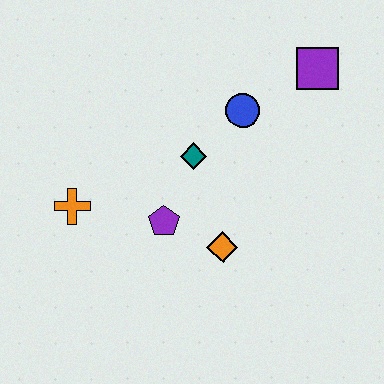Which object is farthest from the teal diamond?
The purple square is farthest from the teal diamond.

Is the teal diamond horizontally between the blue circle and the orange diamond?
No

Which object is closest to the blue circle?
The teal diamond is closest to the blue circle.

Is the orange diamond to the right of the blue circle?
No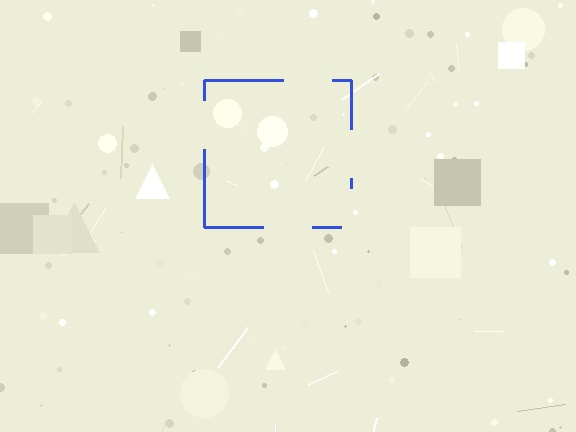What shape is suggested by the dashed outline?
The dashed outline suggests a square.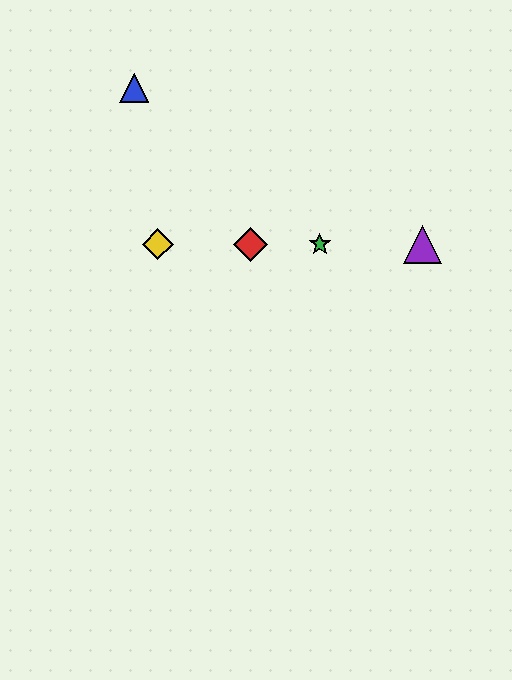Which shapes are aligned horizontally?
The red diamond, the green star, the yellow diamond, the purple triangle are aligned horizontally.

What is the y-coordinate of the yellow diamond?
The yellow diamond is at y≈244.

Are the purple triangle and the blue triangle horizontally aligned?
No, the purple triangle is at y≈244 and the blue triangle is at y≈88.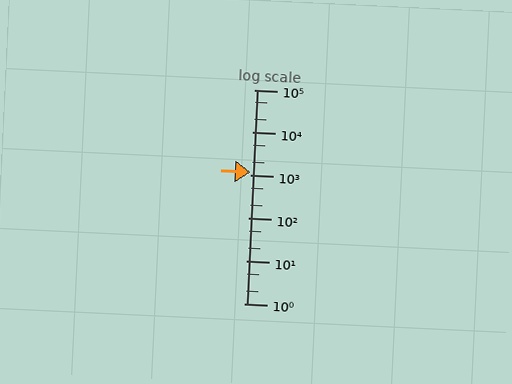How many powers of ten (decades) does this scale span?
The scale spans 5 decades, from 1 to 100000.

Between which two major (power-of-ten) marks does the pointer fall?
The pointer is between 1000 and 10000.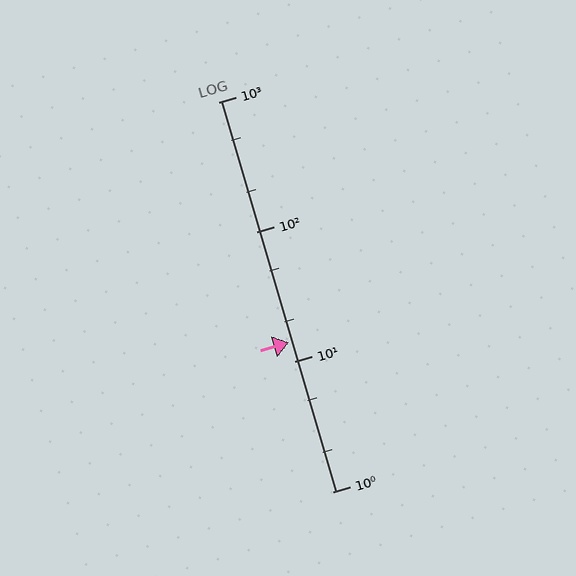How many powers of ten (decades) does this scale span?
The scale spans 3 decades, from 1 to 1000.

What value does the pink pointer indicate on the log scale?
The pointer indicates approximately 14.